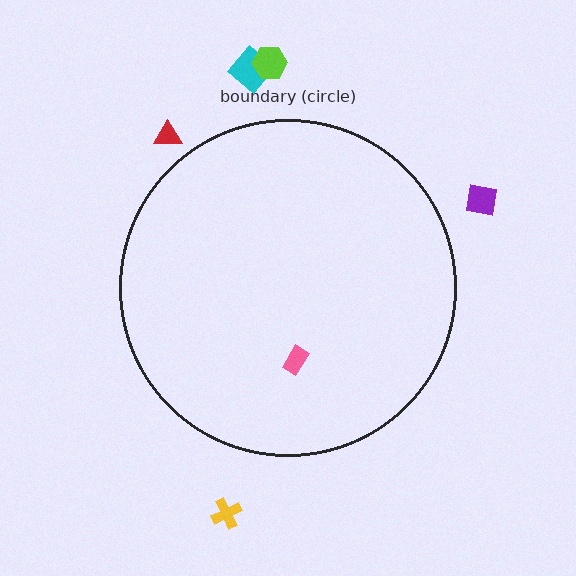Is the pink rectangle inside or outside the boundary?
Inside.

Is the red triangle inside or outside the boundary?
Outside.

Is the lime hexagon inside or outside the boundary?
Outside.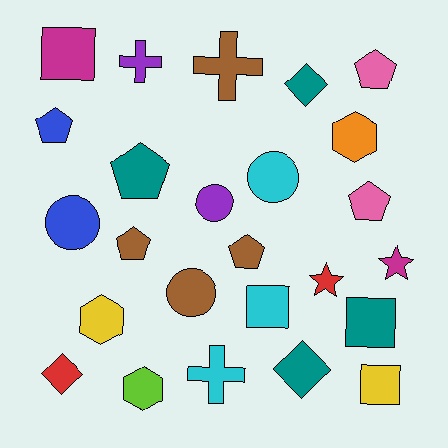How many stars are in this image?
There are 2 stars.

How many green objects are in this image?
There are no green objects.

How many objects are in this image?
There are 25 objects.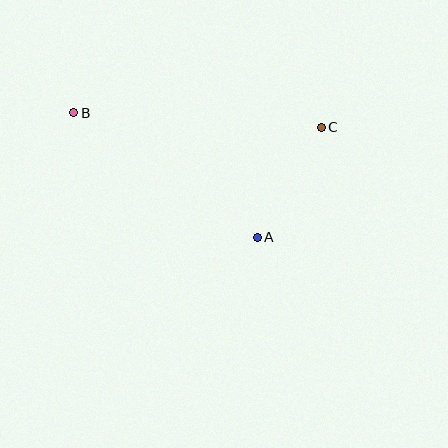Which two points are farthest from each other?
Points B and C are farthest from each other.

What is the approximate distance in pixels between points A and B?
The distance between A and B is approximately 221 pixels.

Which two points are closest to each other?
Points A and C are closest to each other.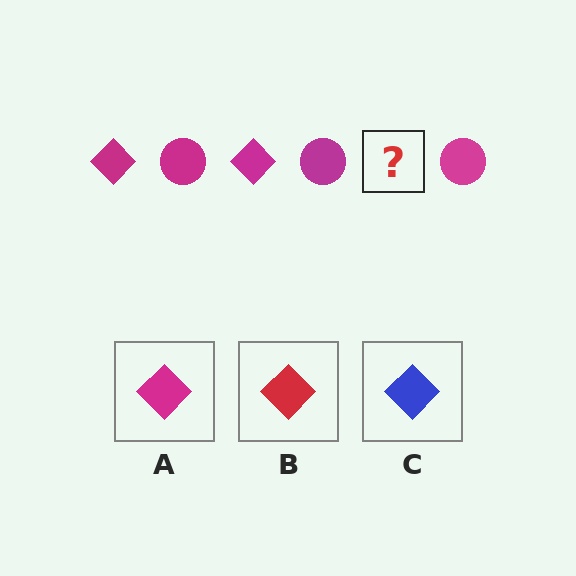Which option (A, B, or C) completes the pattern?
A.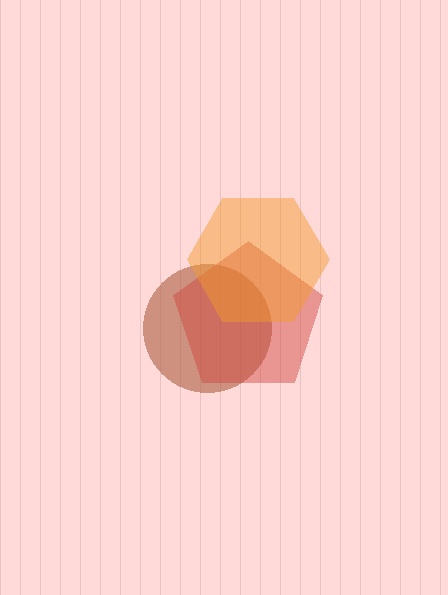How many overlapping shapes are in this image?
There are 3 overlapping shapes in the image.